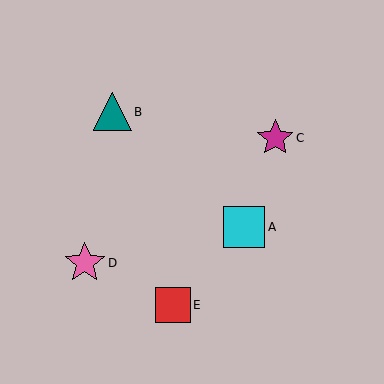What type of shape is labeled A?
Shape A is a cyan square.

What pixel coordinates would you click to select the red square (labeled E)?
Click at (173, 305) to select the red square E.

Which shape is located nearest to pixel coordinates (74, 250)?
The pink star (labeled D) at (85, 263) is nearest to that location.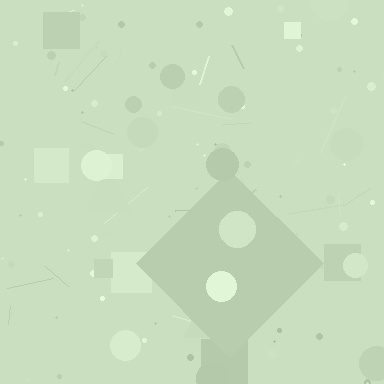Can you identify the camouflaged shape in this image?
The camouflaged shape is a diamond.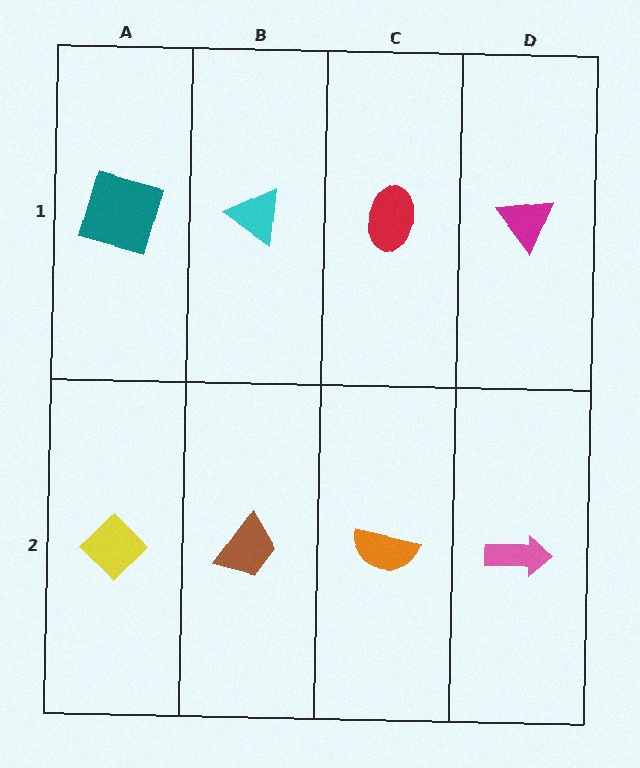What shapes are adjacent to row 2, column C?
A red ellipse (row 1, column C), a brown trapezoid (row 2, column B), a pink arrow (row 2, column D).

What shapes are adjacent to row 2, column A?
A teal square (row 1, column A), a brown trapezoid (row 2, column B).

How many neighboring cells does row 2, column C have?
3.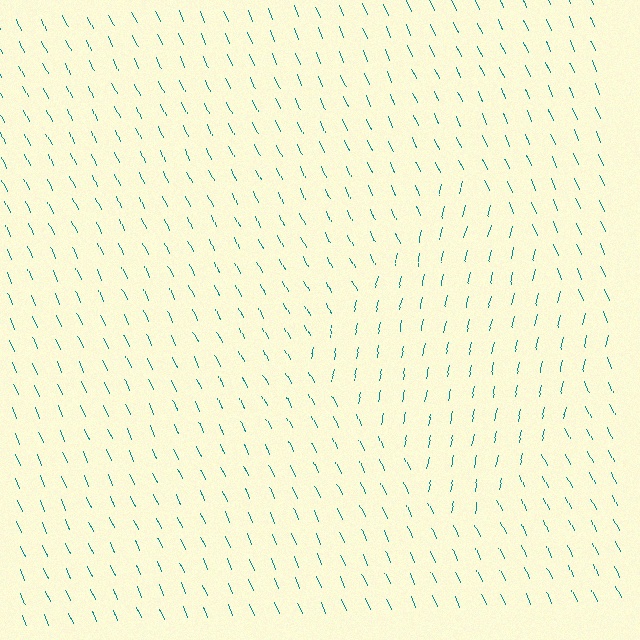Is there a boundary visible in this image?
Yes, there is a texture boundary formed by a change in line orientation.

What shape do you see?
I see a diamond.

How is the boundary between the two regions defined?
The boundary is defined purely by a change in line orientation (approximately 38 degrees difference). All lines are the same color and thickness.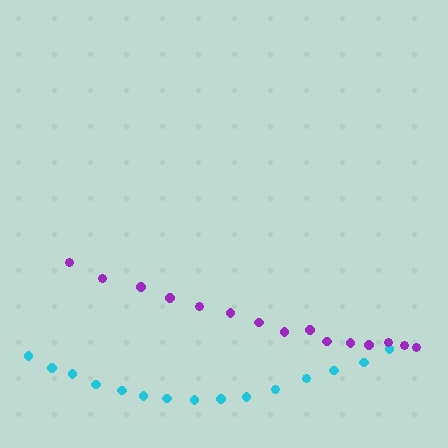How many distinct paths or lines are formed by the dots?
There are 2 distinct paths.